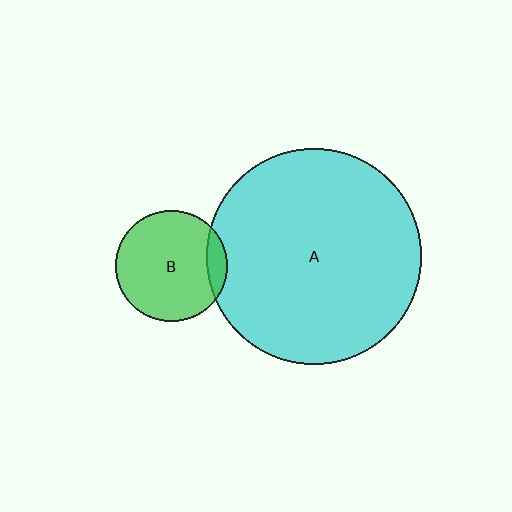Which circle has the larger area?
Circle A (cyan).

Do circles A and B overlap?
Yes.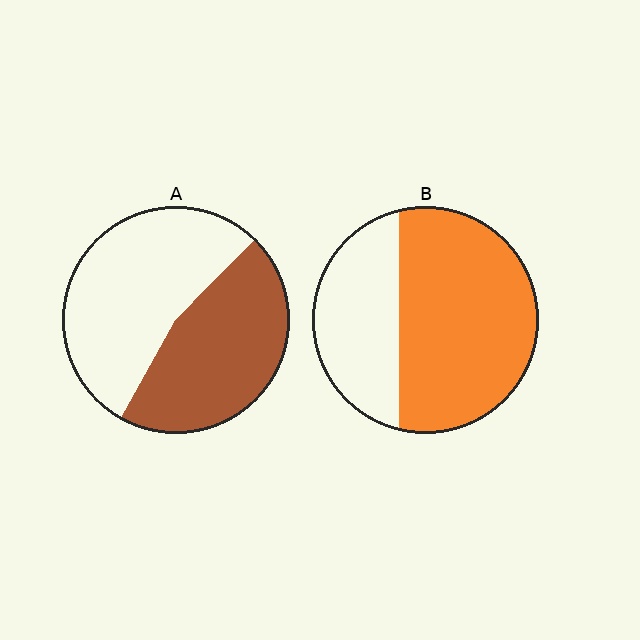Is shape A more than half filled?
Roughly half.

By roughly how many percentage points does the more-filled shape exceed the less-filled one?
By roughly 20 percentage points (B over A).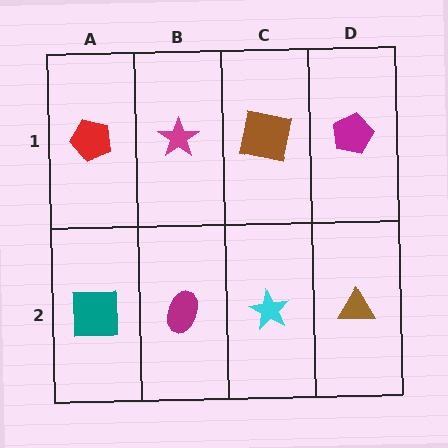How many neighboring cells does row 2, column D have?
2.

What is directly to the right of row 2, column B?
A cyan star.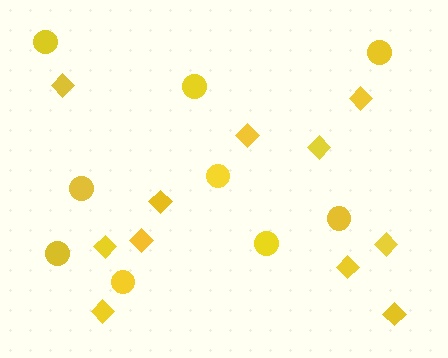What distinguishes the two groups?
There are 2 groups: one group of circles (9) and one group of diamonds (11).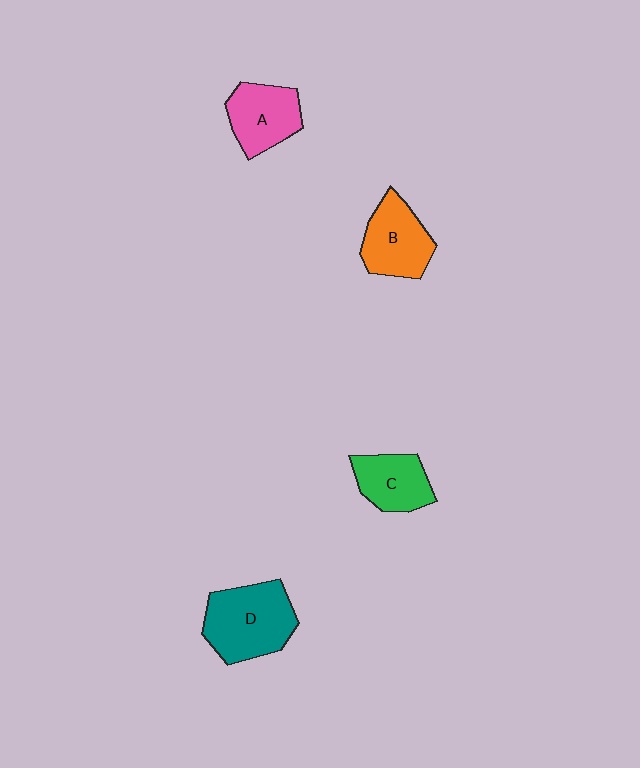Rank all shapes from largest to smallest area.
From largest to smallest: D (teal), B (orange), A (pink), C (green).